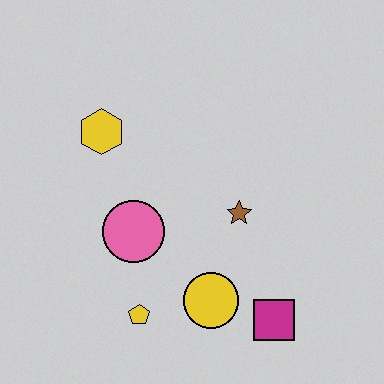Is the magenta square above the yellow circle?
No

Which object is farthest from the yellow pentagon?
The yellow hexagon is farthest from the yellow pentagon.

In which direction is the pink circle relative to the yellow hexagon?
The pink circle is below the yellow hexagon.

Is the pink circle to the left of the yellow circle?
Yes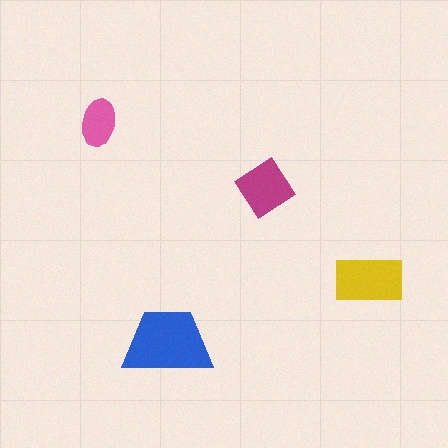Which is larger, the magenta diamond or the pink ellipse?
The magenta diamond.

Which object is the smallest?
The pink ellipse.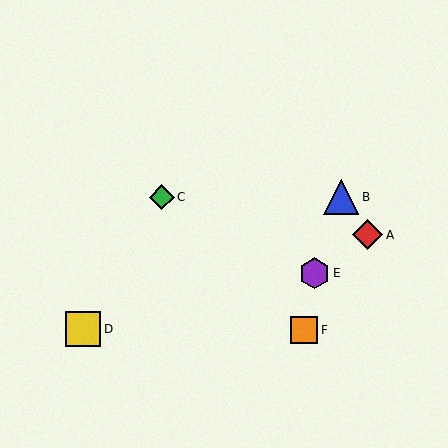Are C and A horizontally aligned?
No, C is at y≈197 and A is at y≈235.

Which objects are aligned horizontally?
Objects B, C are aligned horizontally.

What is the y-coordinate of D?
Object D is at y≈329.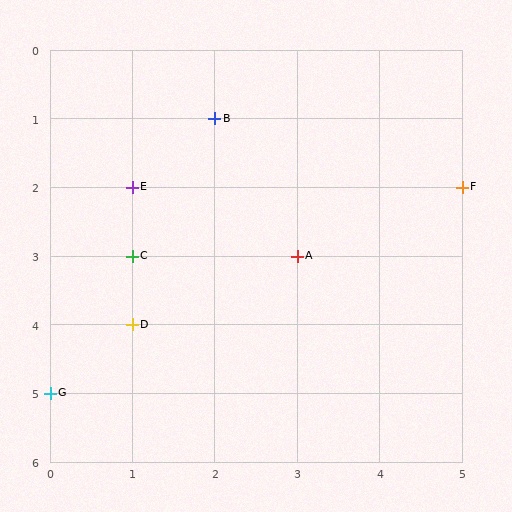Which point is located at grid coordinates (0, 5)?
Point G is at (0, 5).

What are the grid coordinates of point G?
Point G is at grid coordinates (0, 5).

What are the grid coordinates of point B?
Point B is at grid coordinates (2, 1).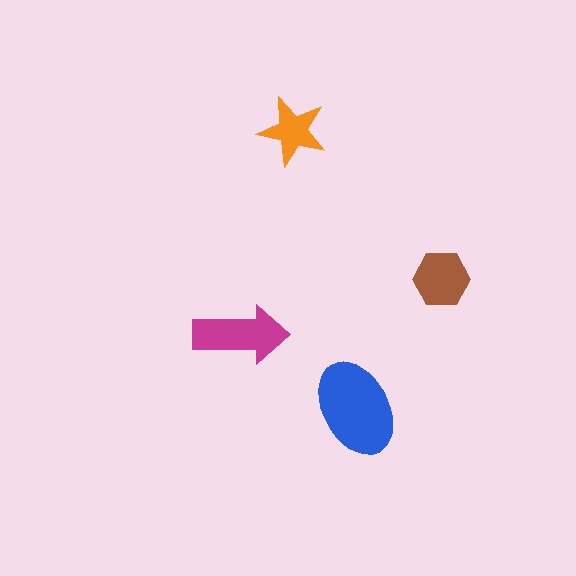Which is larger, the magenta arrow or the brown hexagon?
The magenta arrow.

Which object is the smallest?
The orange star.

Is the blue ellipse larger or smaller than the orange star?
Larger.